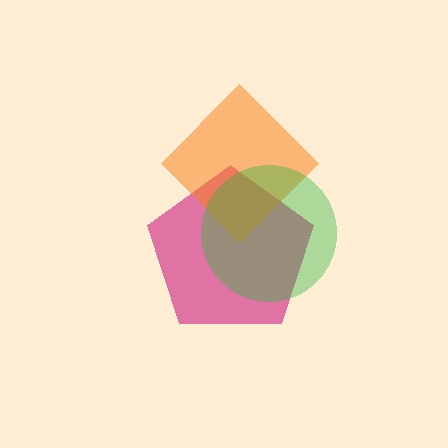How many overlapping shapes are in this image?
There are 3 overlapping shapes in the image.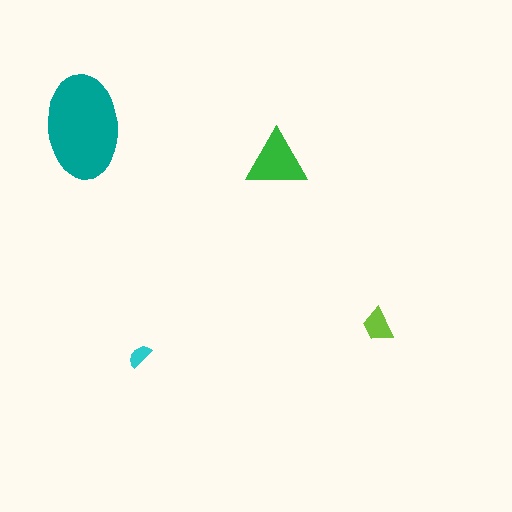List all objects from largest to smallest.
The teal ellipse, the green triangle, the lime trapezoid, the cyan semicircle.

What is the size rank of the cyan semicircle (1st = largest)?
4th.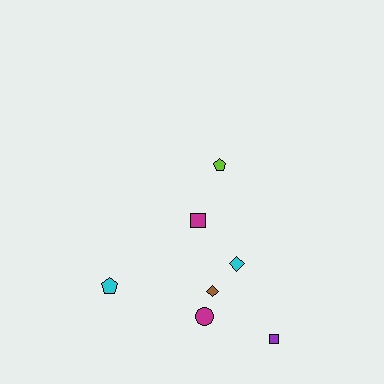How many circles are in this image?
There is 1 circle.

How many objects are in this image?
There are 7 objects.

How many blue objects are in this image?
There are no blue objects.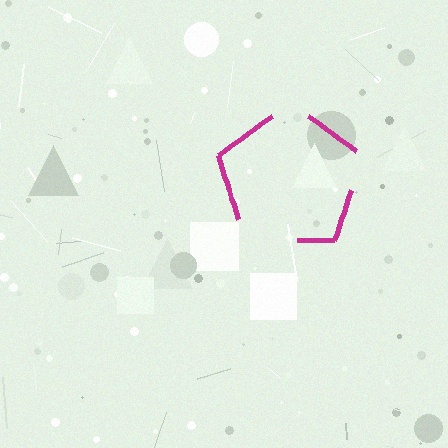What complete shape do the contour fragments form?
The contour fragments form a pentagon.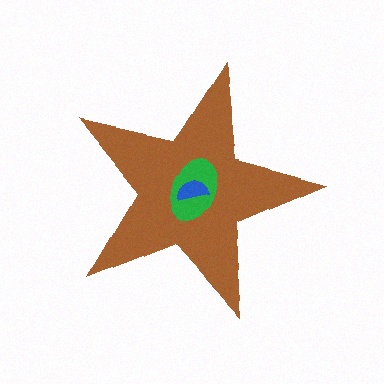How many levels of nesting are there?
3.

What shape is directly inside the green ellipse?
The blue semicircle.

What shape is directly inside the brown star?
The green ellipse.